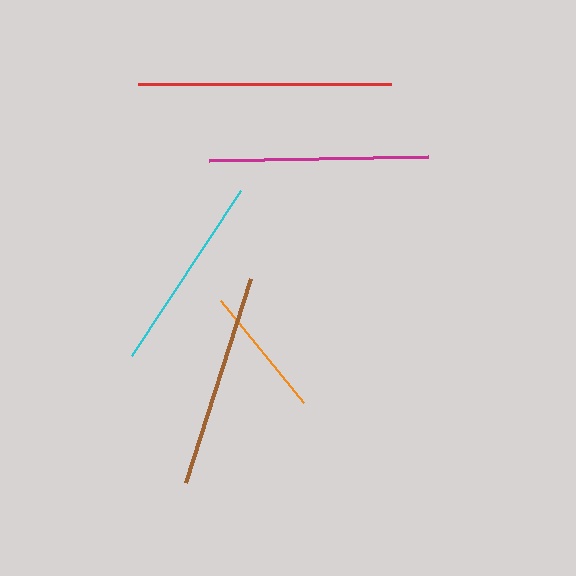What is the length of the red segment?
The red segment is approximately 253 pixels long.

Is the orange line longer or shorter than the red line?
The red line is longer than the orange line.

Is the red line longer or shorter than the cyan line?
The red line is longer than the cyan line.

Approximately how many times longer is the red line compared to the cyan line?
The red line is approximately 1.3 times the length of the cyan line.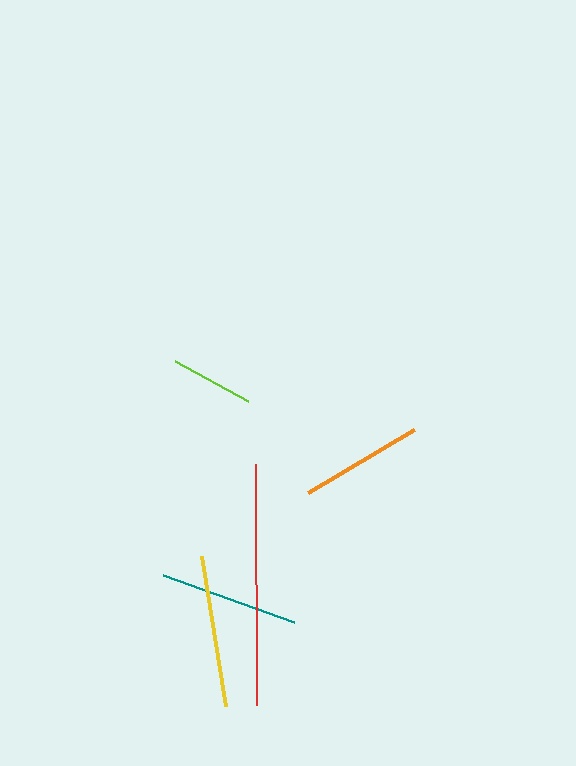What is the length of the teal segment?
The teal segment is approximately 140 pixels long.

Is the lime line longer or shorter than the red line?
The red line is longer than the lime line.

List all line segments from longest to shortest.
From longest to shortest: red, yellow, teal, orange, lime.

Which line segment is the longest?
The red line is the longest at approximately 241 pixels.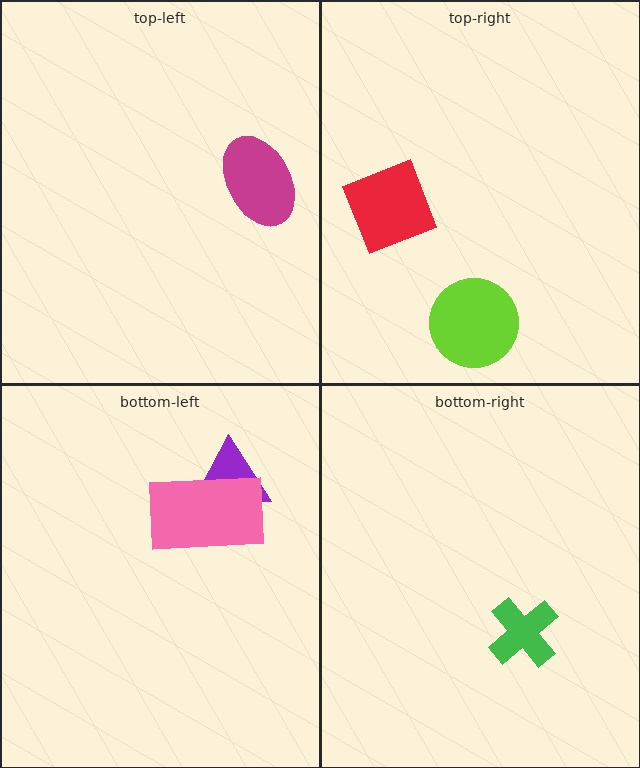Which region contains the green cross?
The bottom-right region.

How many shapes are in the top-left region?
1.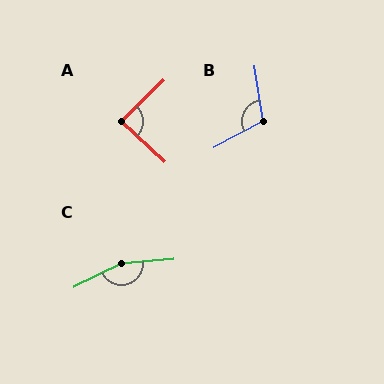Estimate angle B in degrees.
Approximately 110 degrees.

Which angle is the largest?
C, at approximately 159 degrees.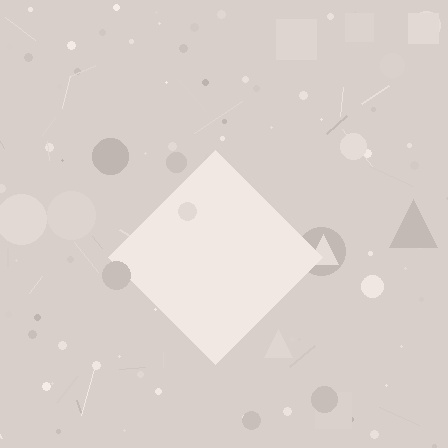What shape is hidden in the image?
A diamond is hidden in the image.